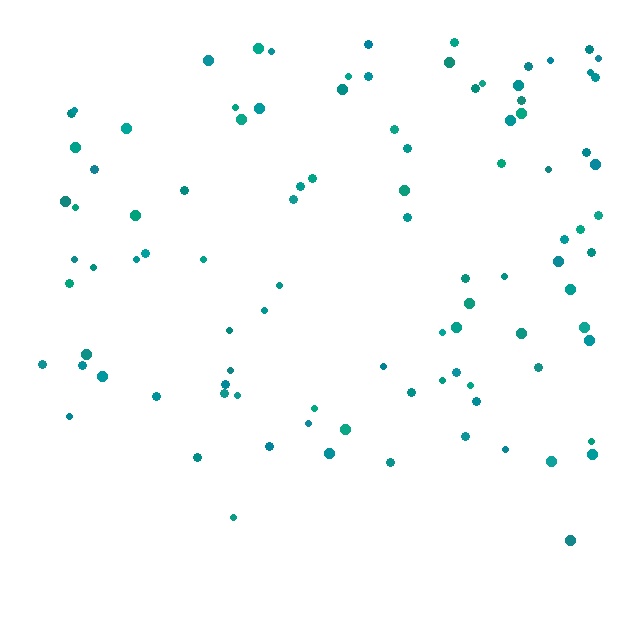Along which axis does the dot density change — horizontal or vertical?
Vertical.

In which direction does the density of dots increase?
From bottom to top, with the top side densest.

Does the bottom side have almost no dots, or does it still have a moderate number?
Still a moderate number, just noticeably fewer than the top.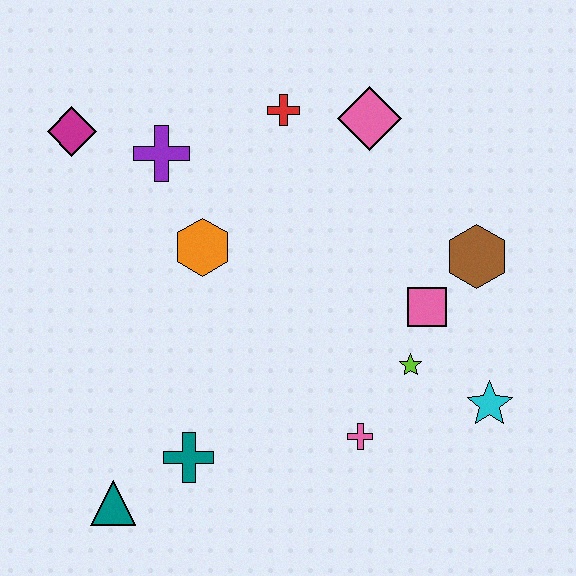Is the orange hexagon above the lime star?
Yes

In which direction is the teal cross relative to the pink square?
The teal cross is to the left of the pink square.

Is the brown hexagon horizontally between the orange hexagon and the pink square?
No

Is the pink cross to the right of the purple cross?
Yes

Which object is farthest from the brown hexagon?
The teal triangle is farthest from the brown hexagon.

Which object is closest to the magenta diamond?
The purple cross is closest to the magenta diamond.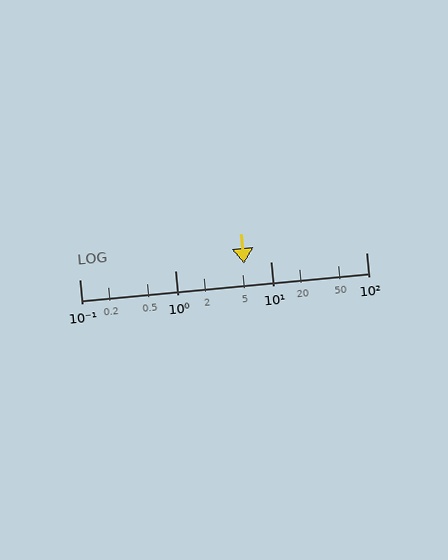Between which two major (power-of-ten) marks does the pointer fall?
The pointer is between 1 and 10.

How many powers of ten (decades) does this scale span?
The scale spans 3 decades, from 0.1 to 100.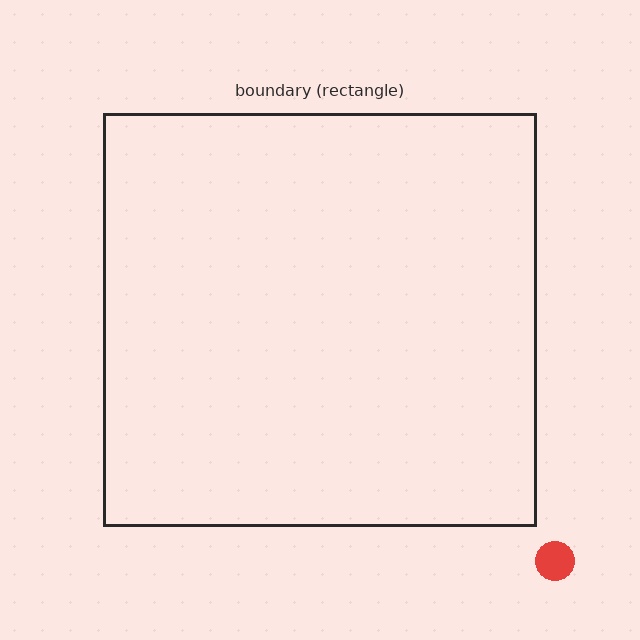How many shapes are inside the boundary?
0 inside, 1 outside.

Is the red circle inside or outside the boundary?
Outside.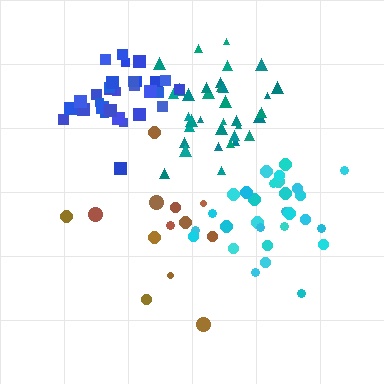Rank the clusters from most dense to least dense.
blue, teal, cyan, brown.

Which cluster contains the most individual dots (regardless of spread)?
Teal (35).